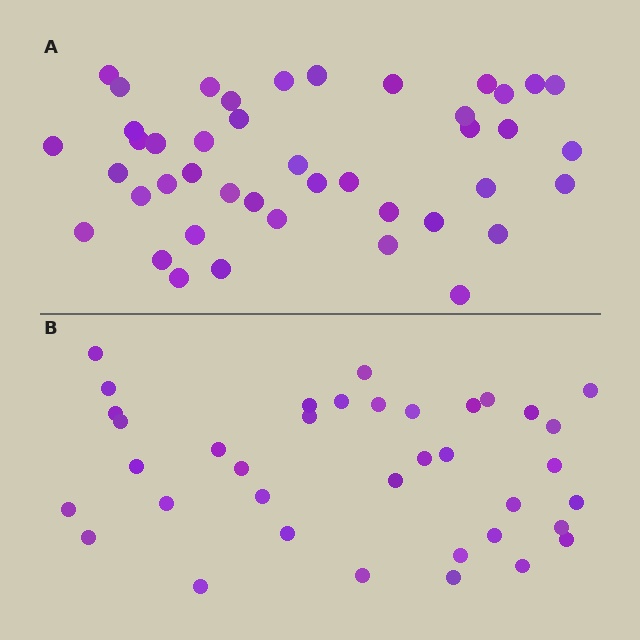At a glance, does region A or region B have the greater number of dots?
Region A (the top region) has more dots.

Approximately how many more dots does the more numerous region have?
Region A has about 6 more dots than region B.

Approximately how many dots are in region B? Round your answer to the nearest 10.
About 40 dots. (The exact count is 37, which rounds to 40.)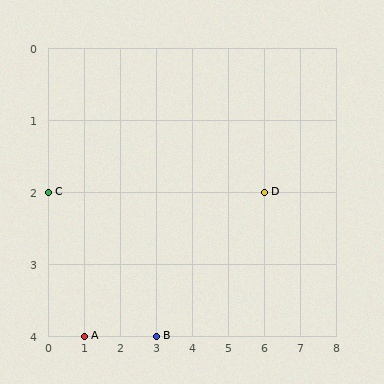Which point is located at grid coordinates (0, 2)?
Point C is at (0, 2).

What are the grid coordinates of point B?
Point B is at grid coordinates (3, 4).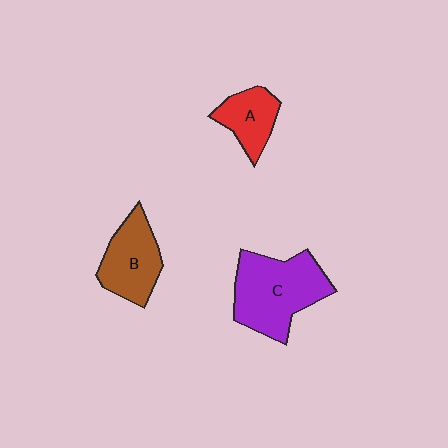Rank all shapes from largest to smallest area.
From largest to smallest: C (purple), B (brown), A (red).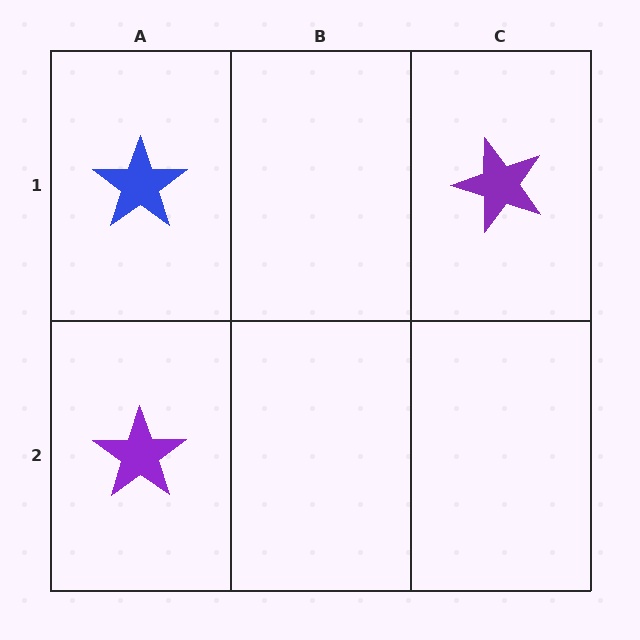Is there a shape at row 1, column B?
No, that cell is empty.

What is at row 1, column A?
A blue star.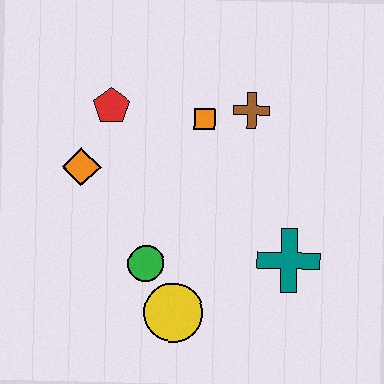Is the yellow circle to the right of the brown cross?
No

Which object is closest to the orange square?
The brown cross is closest to the orange square.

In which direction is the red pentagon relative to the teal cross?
The red pentagon is to the left of the teal cross.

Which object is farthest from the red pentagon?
The teal cross is farthest from the red pentagon.